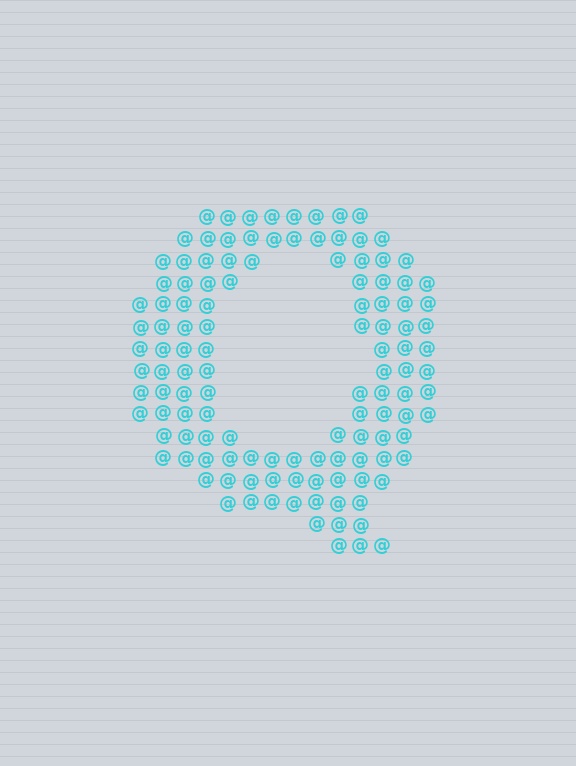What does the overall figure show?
The overall figure shows the letter Q.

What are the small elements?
The small elements are at signs.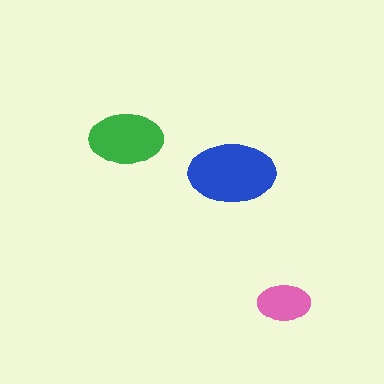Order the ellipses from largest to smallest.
the blue one, the green one, the pink one.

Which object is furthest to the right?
The pink ellipse is rightmost.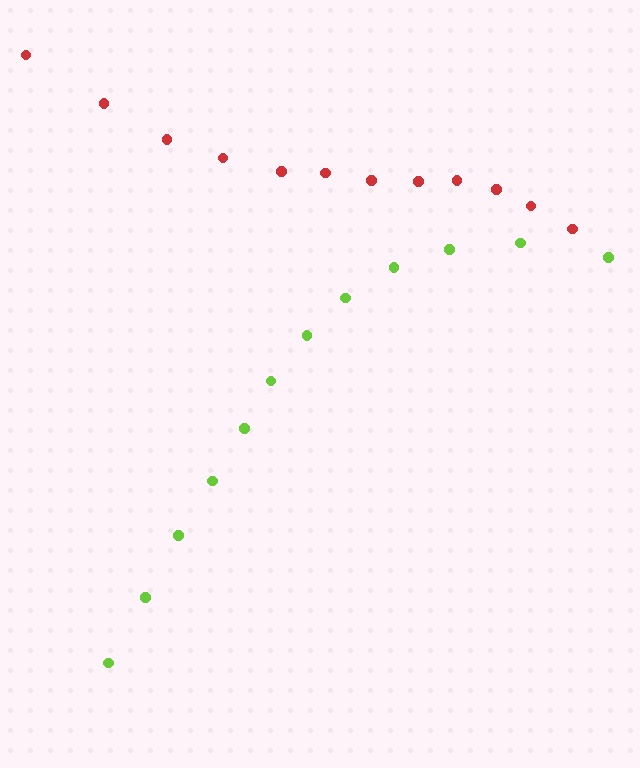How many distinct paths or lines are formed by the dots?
There are 2 distinct paths.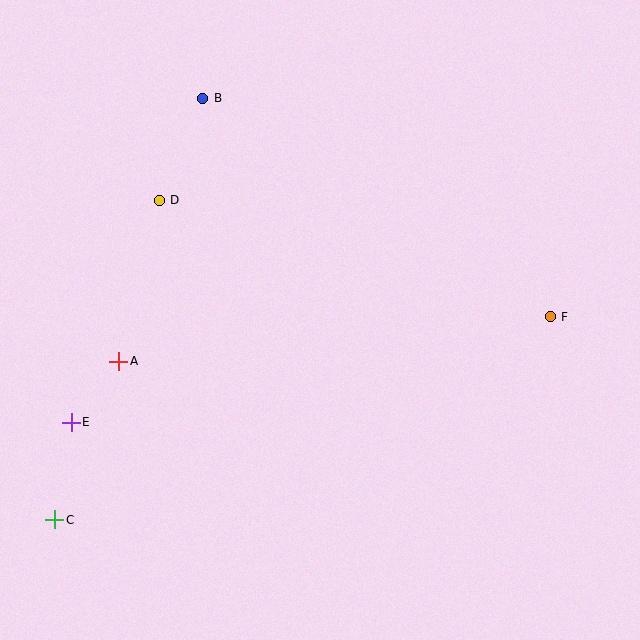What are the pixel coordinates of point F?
Point F is at (550, 317).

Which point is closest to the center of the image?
Point D at (159, 200) is closest to the center.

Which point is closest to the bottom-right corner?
Point F is closest to the bottom-right corner.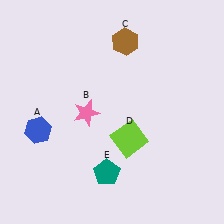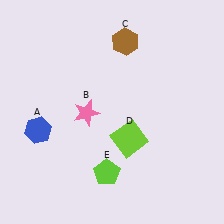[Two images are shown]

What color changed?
The pentagon (E) changed from teal in Image 1 to lime in Image 2.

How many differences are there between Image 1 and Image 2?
There is 1 difference between the two images.